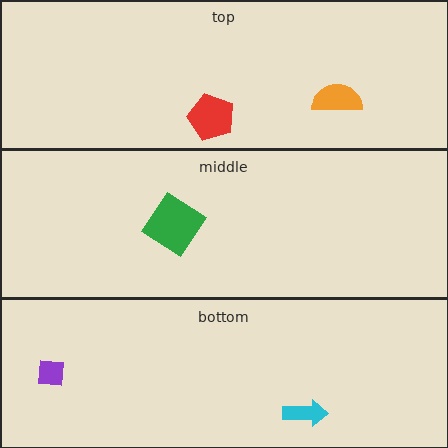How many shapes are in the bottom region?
2.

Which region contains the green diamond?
The middle region.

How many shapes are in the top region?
2.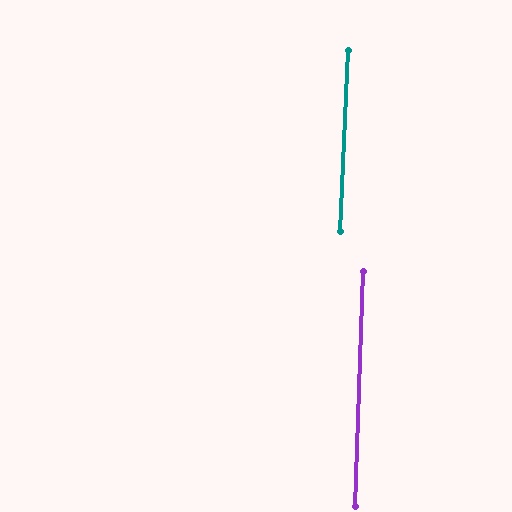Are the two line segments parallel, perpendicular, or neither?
Parallel — their directions differ by only 0.5°.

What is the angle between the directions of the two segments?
Approximately 0 degrees.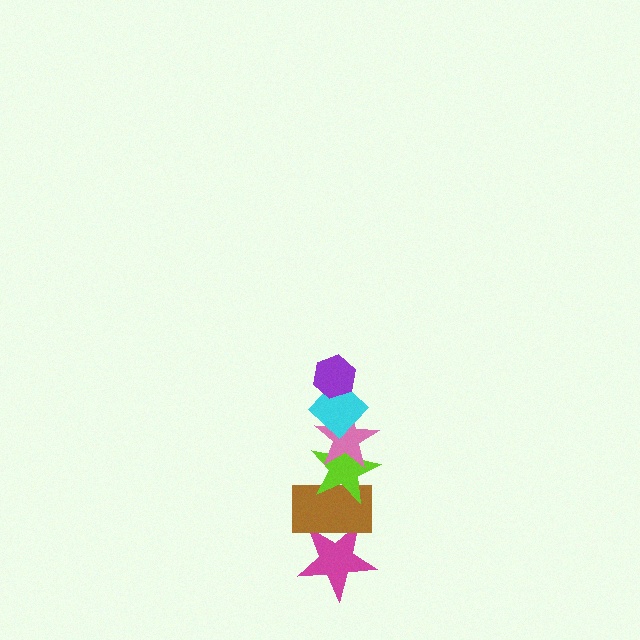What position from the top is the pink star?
The pink star is 3rd from the top.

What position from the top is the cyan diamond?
The cyan diamond is 2nd from the top.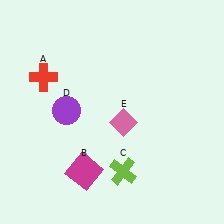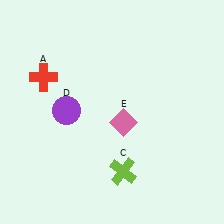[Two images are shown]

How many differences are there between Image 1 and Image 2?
There is 1 difference between the two images.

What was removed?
The magenta square (B) was removed in Image 2.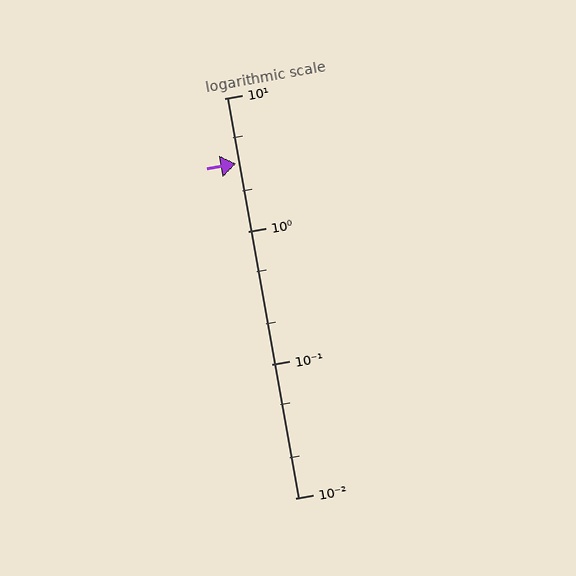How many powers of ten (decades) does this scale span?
The scale spans 3 decades, from 0.01 to 10.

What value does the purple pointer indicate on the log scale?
The pointer indicates approximately 3.2.